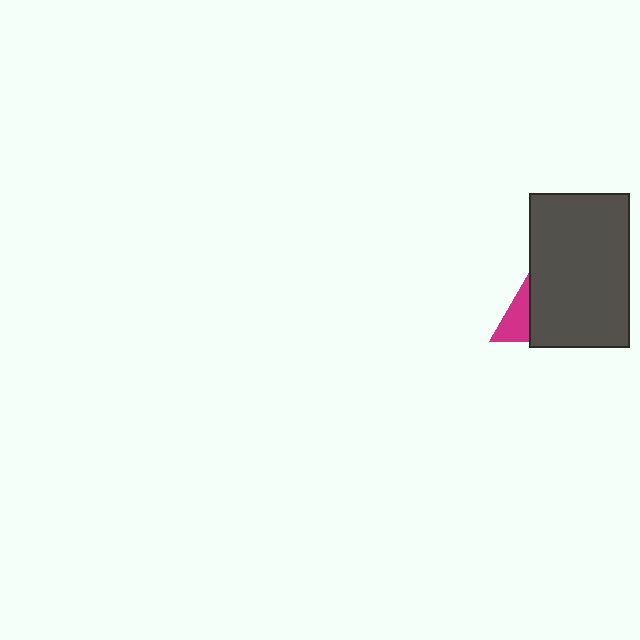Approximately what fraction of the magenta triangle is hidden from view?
Roughly 59% of the magenta triangle is hidden behind the dark gray rectangle.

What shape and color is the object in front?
The object in front is a dark gray rectangle.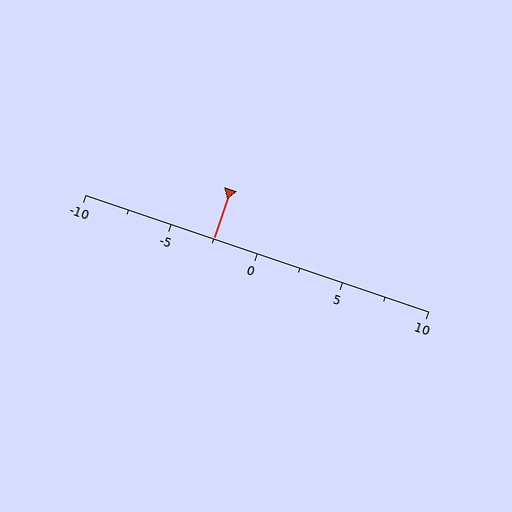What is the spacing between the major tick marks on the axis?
The major ticks are spaced 5 apart.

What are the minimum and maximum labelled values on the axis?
The axis runs from -10 to 10.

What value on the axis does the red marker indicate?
The marker indicates approximately -2.5.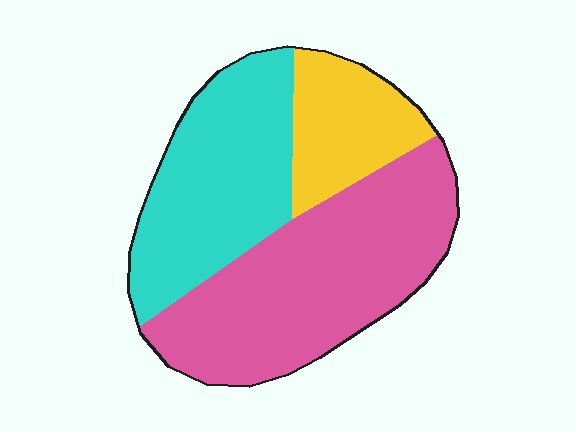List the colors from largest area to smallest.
From largest to smallest: pink, cyan, yellow.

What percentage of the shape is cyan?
Cyan covers about 35% of the shape.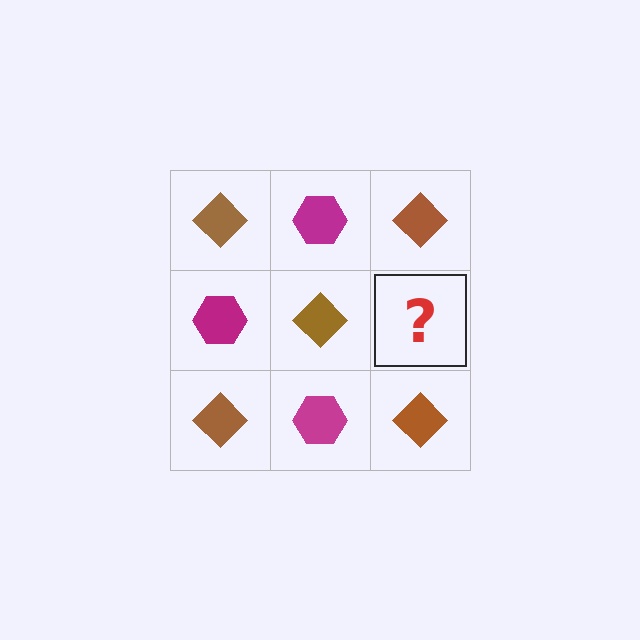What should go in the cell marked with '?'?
The missing cell should contain a magenta hexagon.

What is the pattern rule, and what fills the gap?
The rule is that it alternates brown diamond and magenta hexagon in a checkerboard pattern. The gap should be filled with a magenta hexagon.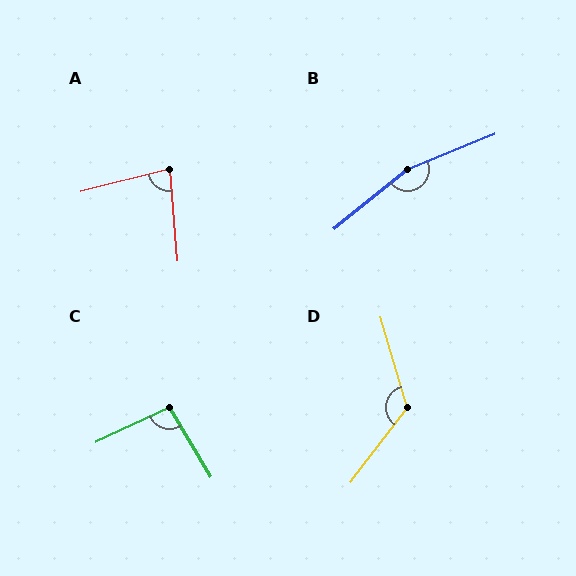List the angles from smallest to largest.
A (81°), C (96°), D (126°), B (163°).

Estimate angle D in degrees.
Approximately 126 degrees.